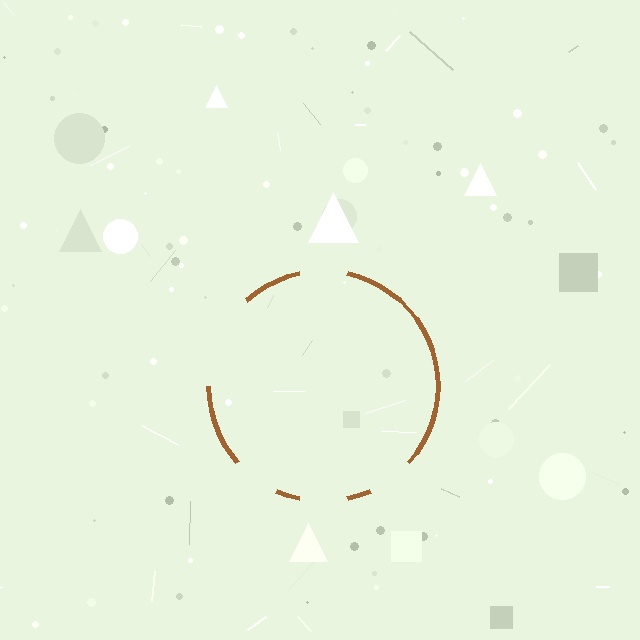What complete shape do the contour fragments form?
The contour fragments form a circle.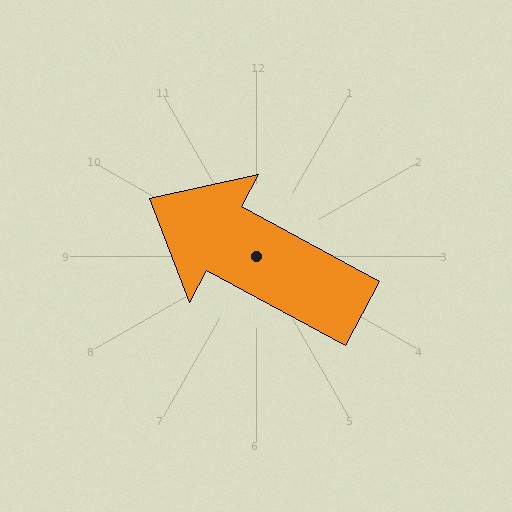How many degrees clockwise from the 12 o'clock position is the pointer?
Approximately 298 degrees.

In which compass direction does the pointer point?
Northwest.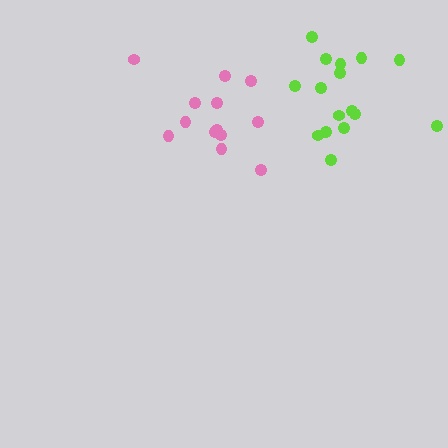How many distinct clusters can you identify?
There are 2 distinct clusters.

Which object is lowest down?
The pink cluster is bottommost.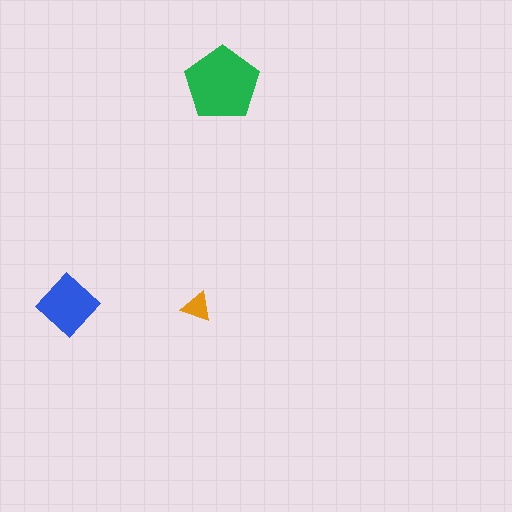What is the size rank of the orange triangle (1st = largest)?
3rd.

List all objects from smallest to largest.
The orange triangle, the blue diamond, the green pentagon.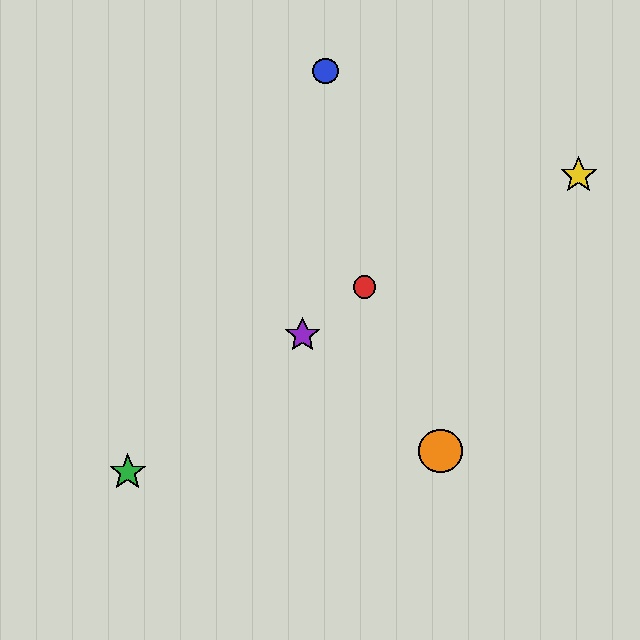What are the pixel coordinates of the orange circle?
The orange circle is at (441, 451).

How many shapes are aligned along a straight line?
3 shapes (the red circle, the green star, the purple star) are aligned along a straight line.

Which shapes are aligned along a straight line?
The red circle, the green star, the purple star are aligned along a straight line.